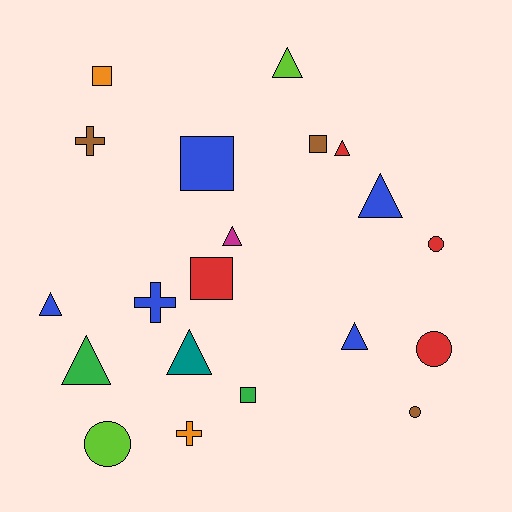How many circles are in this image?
There are 4 circles.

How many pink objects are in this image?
There are no pink objects.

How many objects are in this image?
There are 20 objects.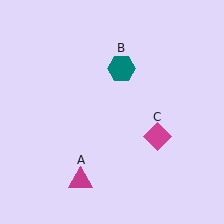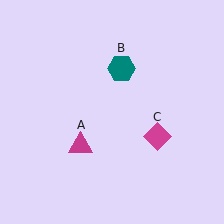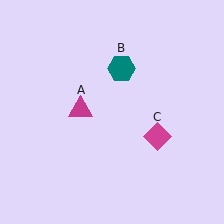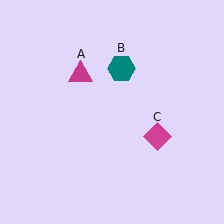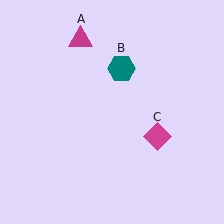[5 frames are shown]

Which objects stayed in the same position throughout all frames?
Teal hexagon (object B) and magenta diamond (object C) remained stationary.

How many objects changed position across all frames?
1 object changed position: magenta triangle (object A).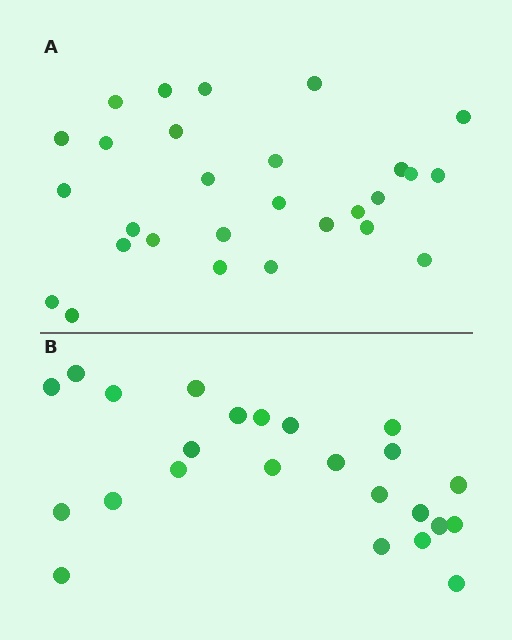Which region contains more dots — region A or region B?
Region A (the top region) has more dots.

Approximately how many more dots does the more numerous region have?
Region A has about 4 more dots than region B.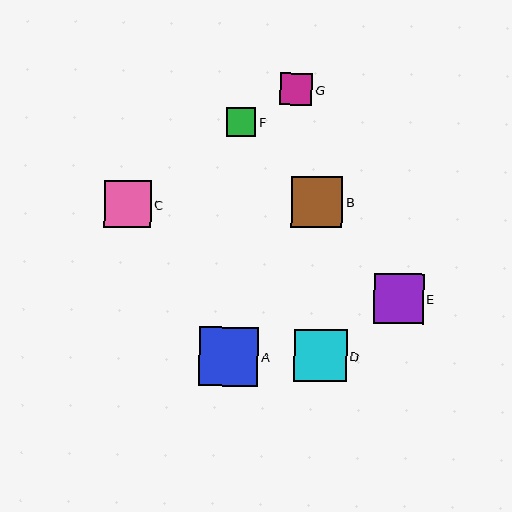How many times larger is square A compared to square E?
Square A is approximately 1.2 times the size of square E.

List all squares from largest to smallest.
From largest to smallest: A, D, B, E, C, G, F.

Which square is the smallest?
Square F is the smallest with a size of approximately 29 pixels.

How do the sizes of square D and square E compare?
Square D and square E are approximately the same size.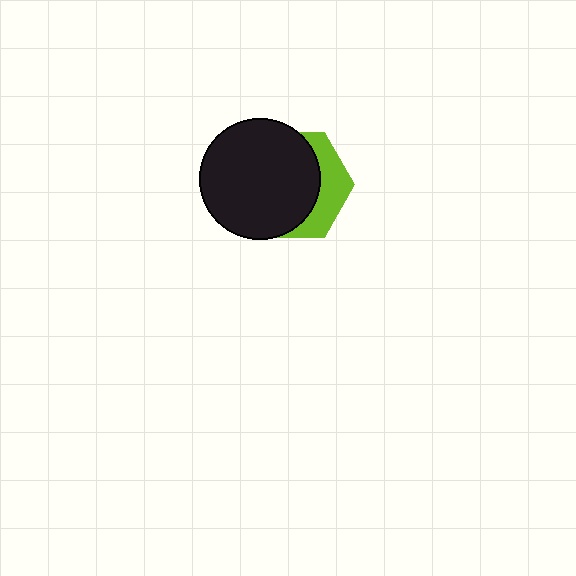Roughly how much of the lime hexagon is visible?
A small part of it is visible (roughly 31%).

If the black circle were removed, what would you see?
You would see the complete lime hexagon.